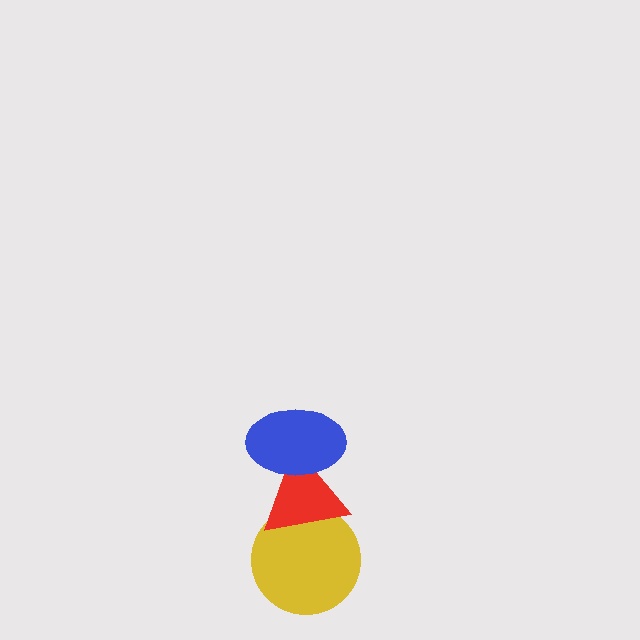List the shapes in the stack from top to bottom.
From top to bottom: the blue ellipse, the red triangle, the yellow circle.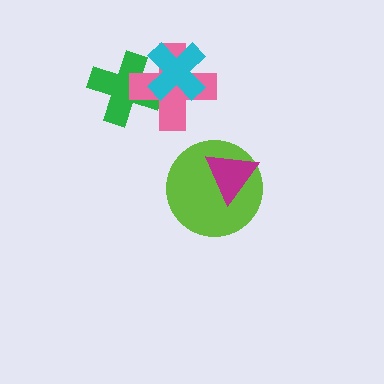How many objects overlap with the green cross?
2 objects overlap with the green cross.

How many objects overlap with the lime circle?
1 object overlaps with the lime circle.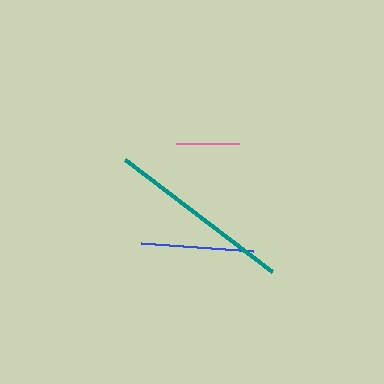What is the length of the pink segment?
The pink segment is approximately 64 pixels long.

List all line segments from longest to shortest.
From longest to shortest: teal, blue, pink.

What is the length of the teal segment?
The teal segment is approximately 185 pixels long.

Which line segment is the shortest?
The pink line is the shortest at approximately 64 pixels.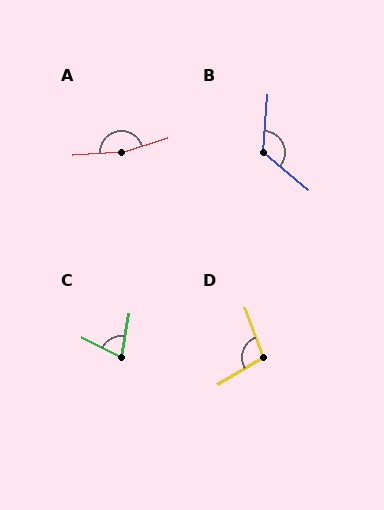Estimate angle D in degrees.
Approximately 101 degrees.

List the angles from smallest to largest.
C (73°), D (101°), B (125°), A (166°).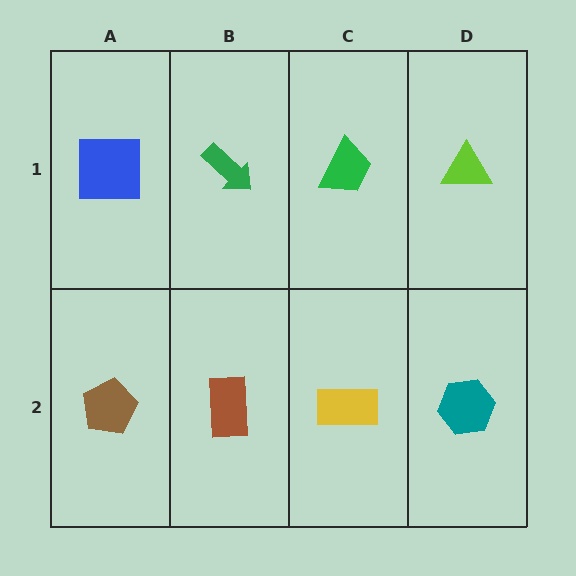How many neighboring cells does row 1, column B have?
3.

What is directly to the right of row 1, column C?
A lime triangle.